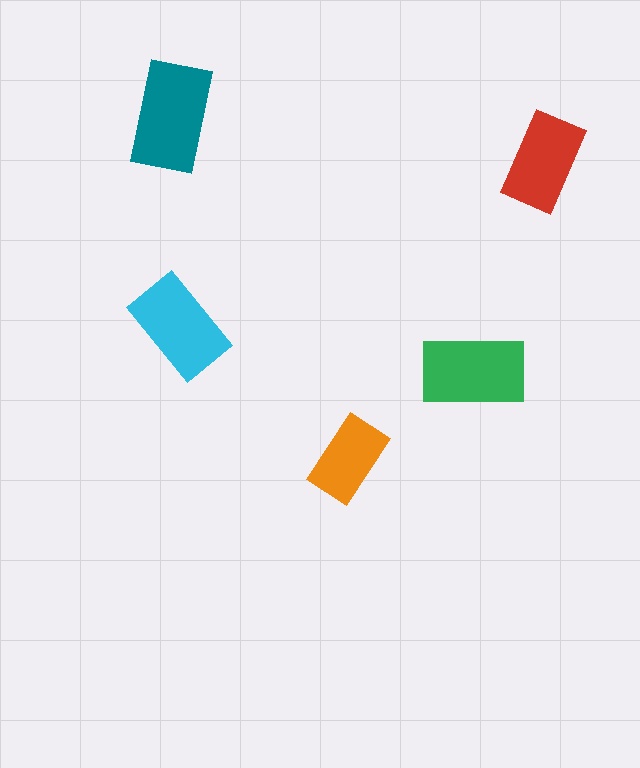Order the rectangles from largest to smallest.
the teal one, the green one, the cyan one, the red one, the orange one.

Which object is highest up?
The teal rectangle is topmost.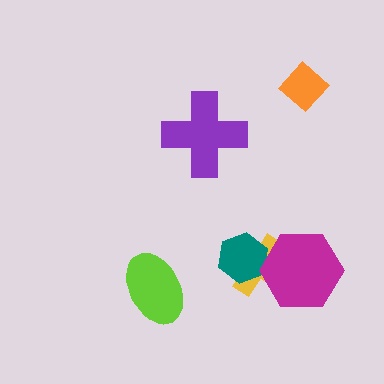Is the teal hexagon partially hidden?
Yes, it is partially covered by another shape.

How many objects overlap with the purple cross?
0 objects overlap with the purple cross.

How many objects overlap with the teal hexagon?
2 objects overlap with the teal hexagon.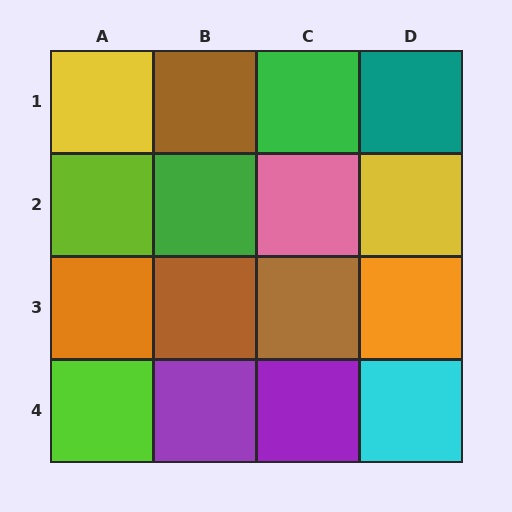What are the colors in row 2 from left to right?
Lime, green, pink, yellow.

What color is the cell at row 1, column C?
Green.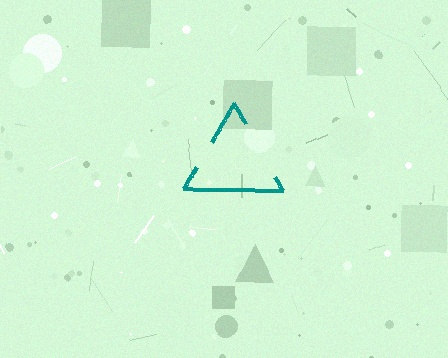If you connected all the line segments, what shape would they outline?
They would outline a triangle.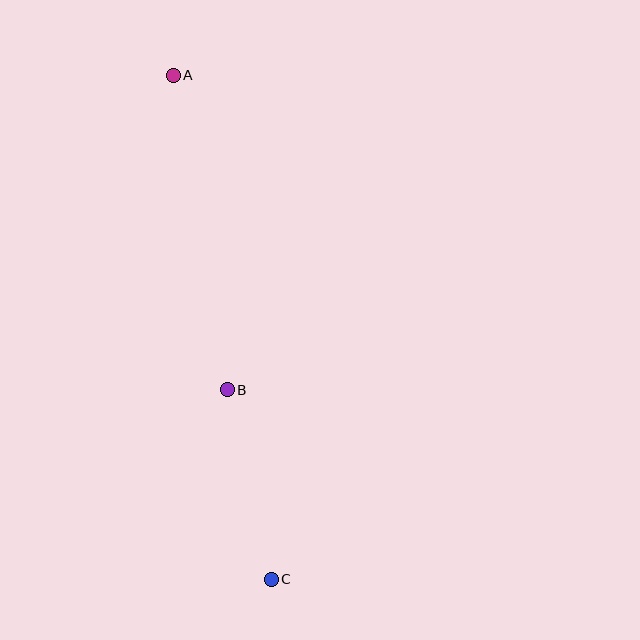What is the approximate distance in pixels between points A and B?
The distance between A and B is approximately 319 pixels.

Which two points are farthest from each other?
Points A and C are farthest from each other.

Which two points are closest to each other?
Points B and C are closest to each other.